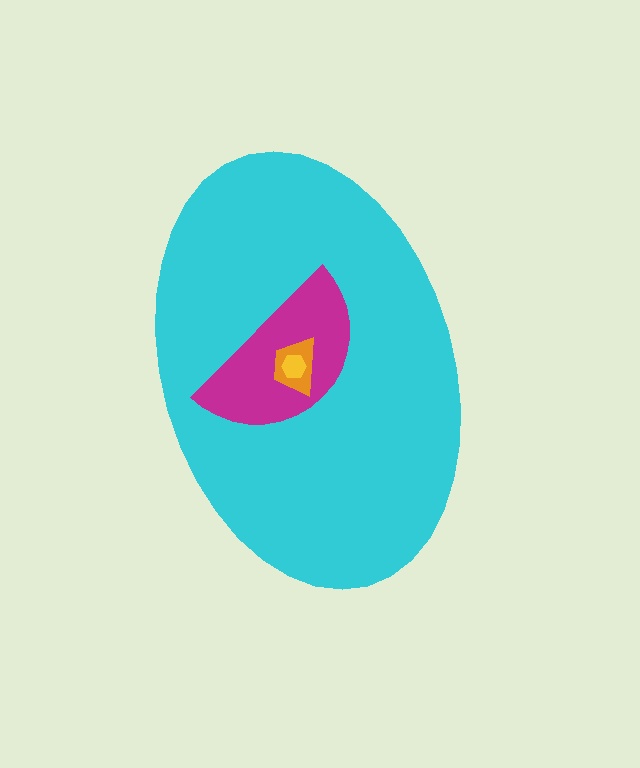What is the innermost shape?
The yellow hexagon.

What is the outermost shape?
The cyan ellipse.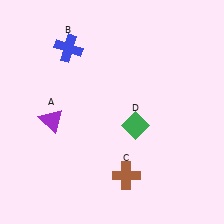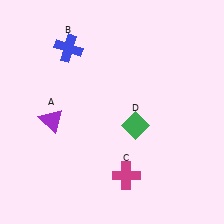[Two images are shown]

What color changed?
The cross (C) changed from brown in Image 1 to magenta in Image 2.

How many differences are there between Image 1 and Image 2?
There is 1 difference between the two images.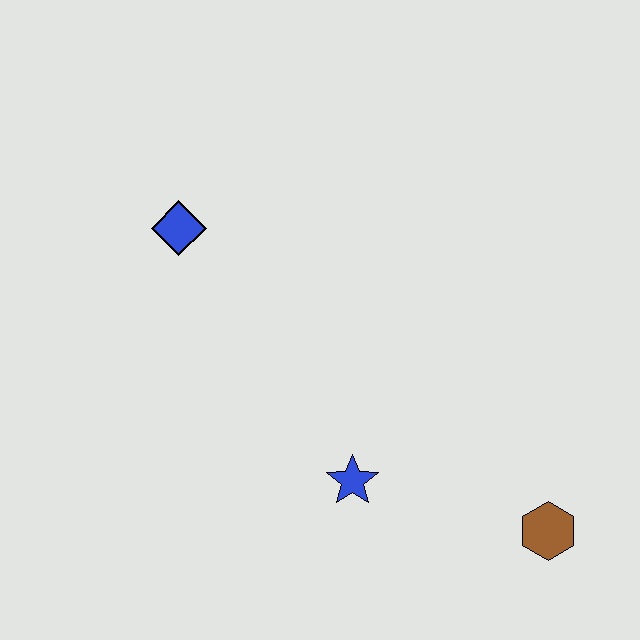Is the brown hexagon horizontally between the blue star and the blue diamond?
No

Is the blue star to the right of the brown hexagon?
No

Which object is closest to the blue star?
The brown hexagon is closest to the blue star.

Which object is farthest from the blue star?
The blue diamond is farthest from the blue star.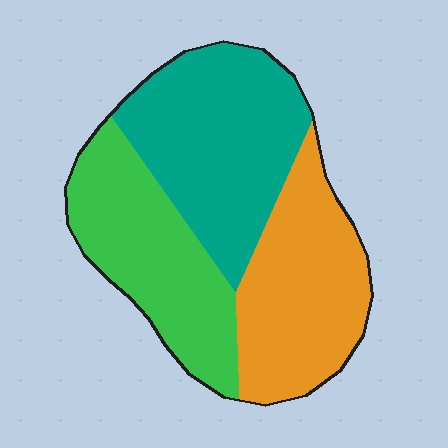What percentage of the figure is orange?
Orange takes up about one third (1/3) of the figure.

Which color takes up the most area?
Teal, at roughly 35%.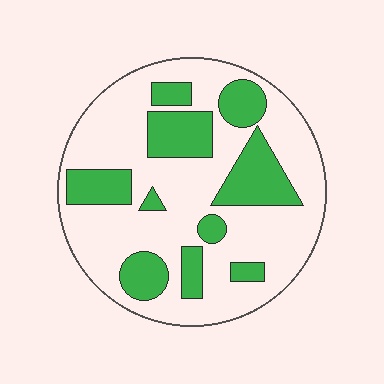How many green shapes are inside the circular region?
10.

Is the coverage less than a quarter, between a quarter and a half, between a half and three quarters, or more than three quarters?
Between a quarter and a half.